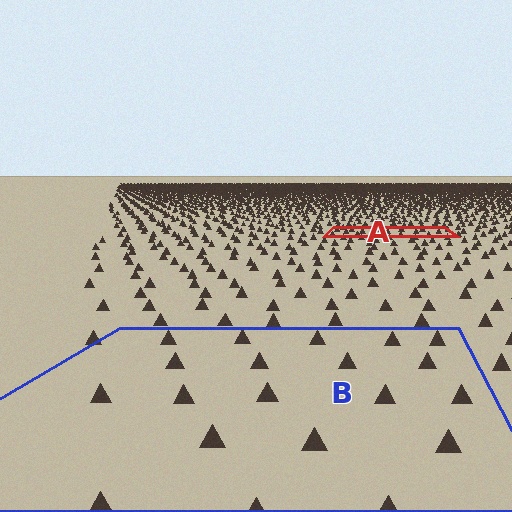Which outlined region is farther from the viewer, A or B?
Region A is farther from the viewer — the texture elements inside it appear smaller and more densely packed.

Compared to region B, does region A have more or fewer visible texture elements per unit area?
Region A has more texture elements per unit area — they are packed more densely because it is farther away.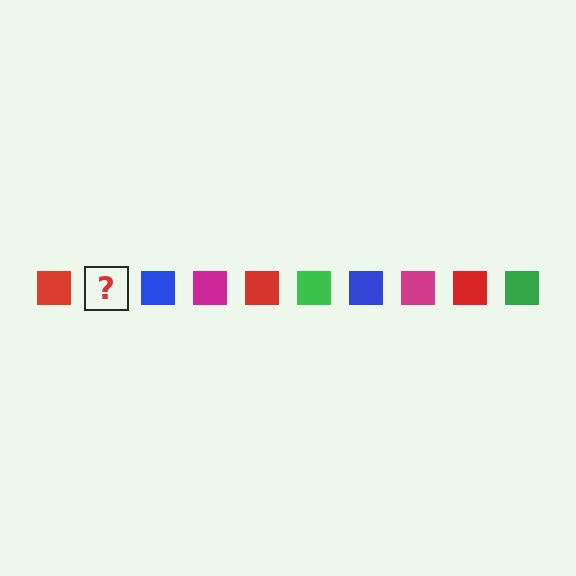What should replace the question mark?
The question mark should be replaced with a green square.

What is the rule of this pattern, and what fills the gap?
The rule is that the pattern cycles through red, green, blue, magenta squares. The gap should be filled with a green square.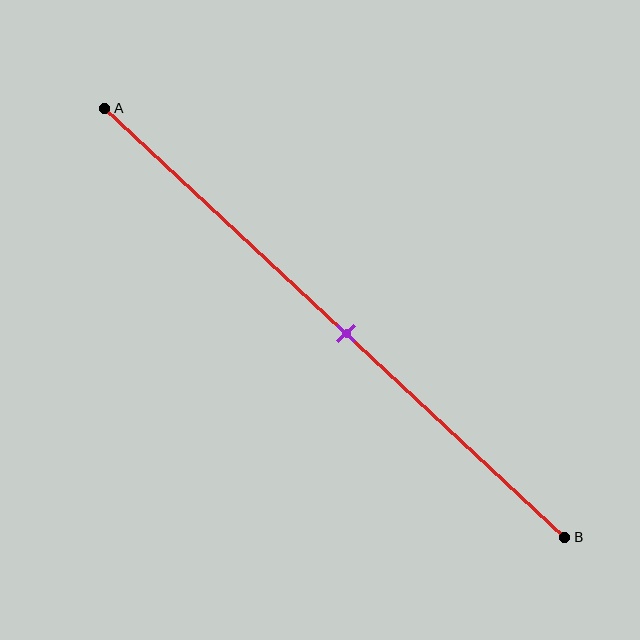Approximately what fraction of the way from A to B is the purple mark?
The purple mark is approximately 55% of the way from A to B.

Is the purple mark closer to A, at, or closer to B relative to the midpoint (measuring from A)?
The purple mark is approximately at the midpoint of segment AB.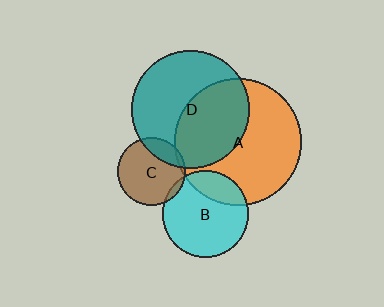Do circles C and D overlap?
Yes.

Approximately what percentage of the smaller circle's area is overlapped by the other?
Approximately 20%.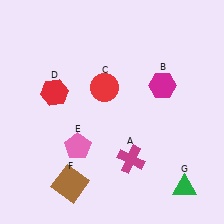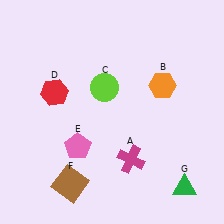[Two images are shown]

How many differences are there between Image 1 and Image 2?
There are 2 differences between the two images.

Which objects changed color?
B changed from magenta to orange. C changed from red to lime.